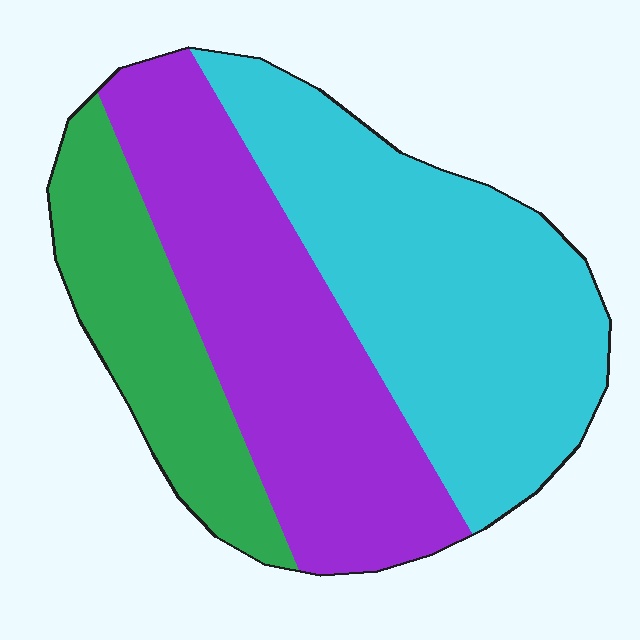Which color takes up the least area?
Green, at roughly 20%.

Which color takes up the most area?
Cyan, at roughly 40%.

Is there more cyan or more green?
Cyan.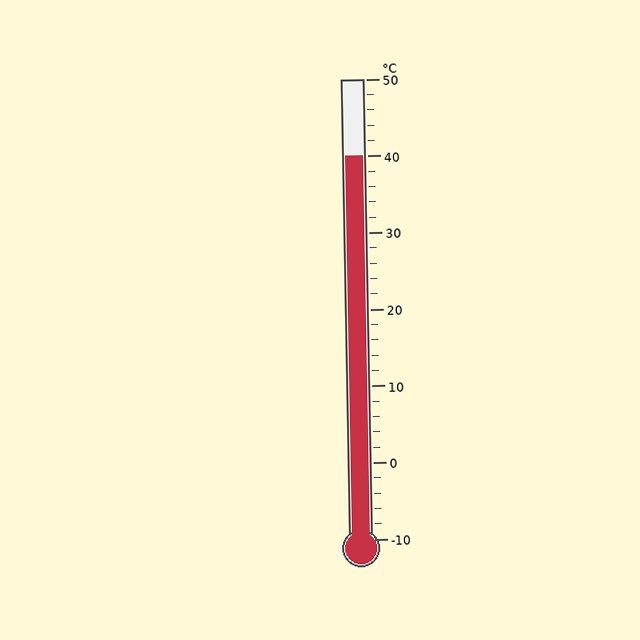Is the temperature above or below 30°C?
The temperature is above 30°C.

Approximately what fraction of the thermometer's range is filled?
The thermometer is filled to approximately 85% of its range.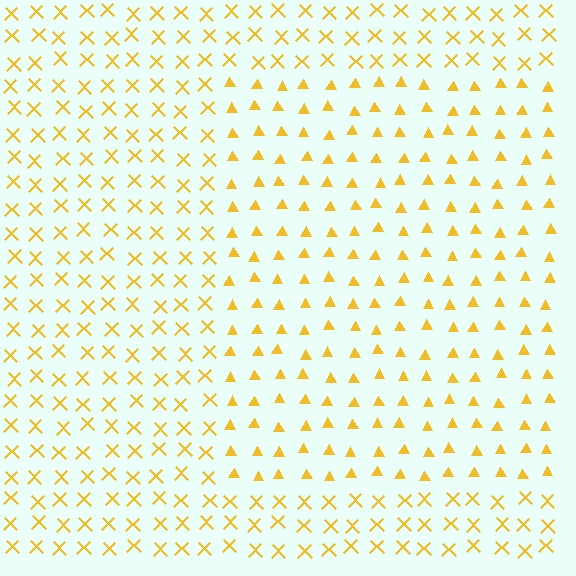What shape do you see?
I see a rectangle.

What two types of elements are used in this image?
The image uses triangles inside the rectangle region and X marks outside it.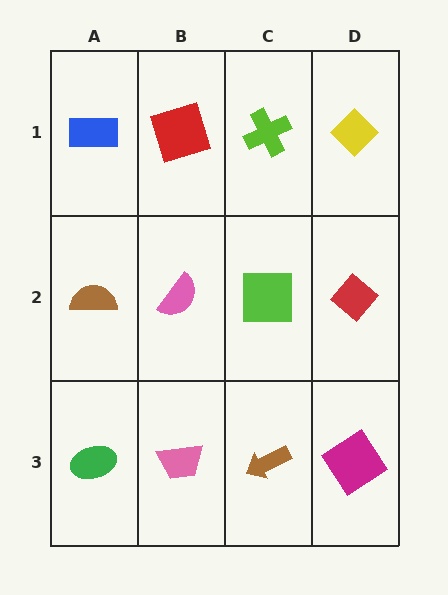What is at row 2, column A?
A brown semicircle.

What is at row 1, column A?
A blue rectangle.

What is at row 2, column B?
A pink semicircle.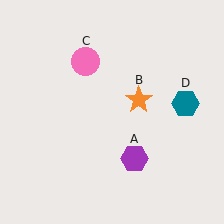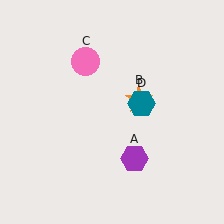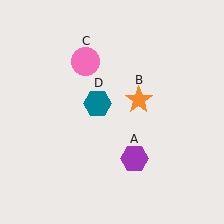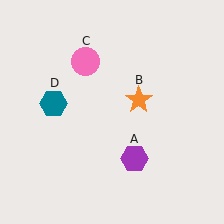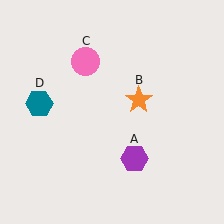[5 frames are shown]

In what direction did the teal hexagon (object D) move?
The teal hexagon (object D) moved left.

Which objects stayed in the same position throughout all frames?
Purple hexagon (object A) and orange star (object B) and pink circle (object C) remained stationary.